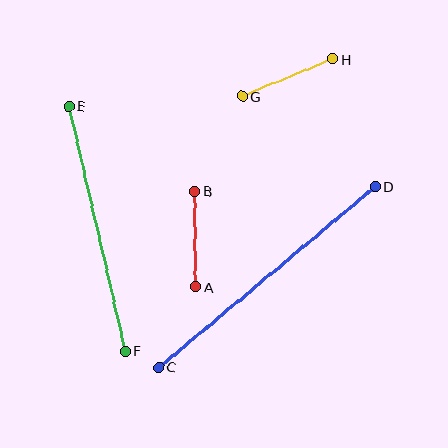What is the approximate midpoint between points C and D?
The midpoint is at approximately (267, 277) pixels.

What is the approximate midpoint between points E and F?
The midpoint is at approximately (97, 229) pixels.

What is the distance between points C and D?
The distance is approximately 282 pixels.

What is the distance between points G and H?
The distance is approximately 98 pixels.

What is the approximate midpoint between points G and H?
The midpoint is at approximately (288, 78) pixels.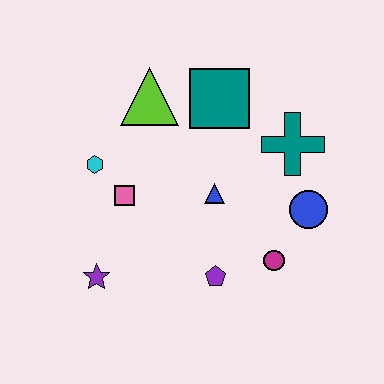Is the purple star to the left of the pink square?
Yes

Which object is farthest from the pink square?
The blue circle is farthest from the pink square.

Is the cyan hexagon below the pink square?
No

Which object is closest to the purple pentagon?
The magenta circle is closest to the purple pentagon.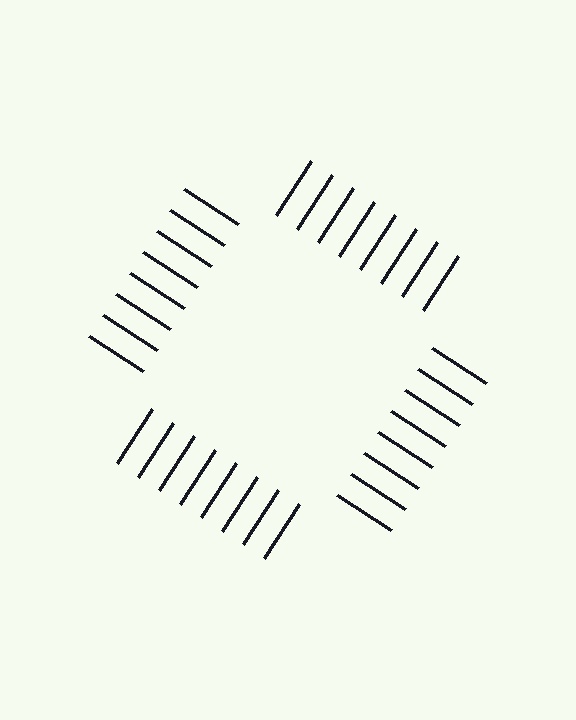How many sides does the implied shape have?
4 sides — the line-ends trace a square.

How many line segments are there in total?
32 — 8 along each of the 4 edges.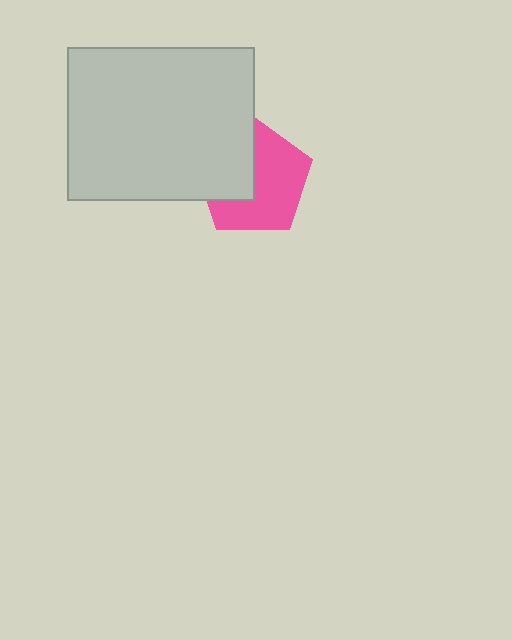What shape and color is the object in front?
The object in front is a light gray rectangle.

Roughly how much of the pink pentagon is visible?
About half of it is visible (roughly 60%).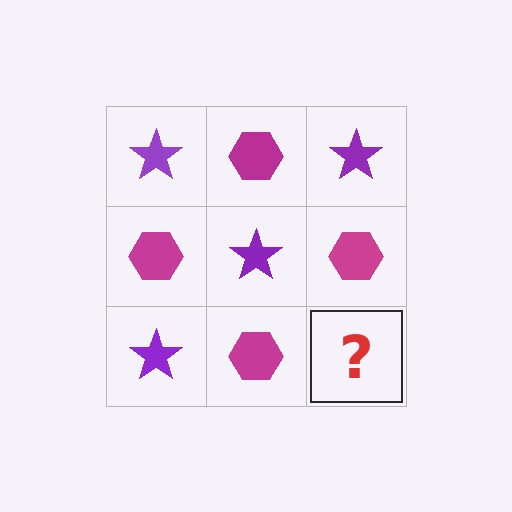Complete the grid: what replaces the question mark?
The question mark should be replaced with a purple star.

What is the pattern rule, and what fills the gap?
The rule is that it alternates purple star and magenta hexagon in a checkerboard pattern. The gap should be filled with a purple star.